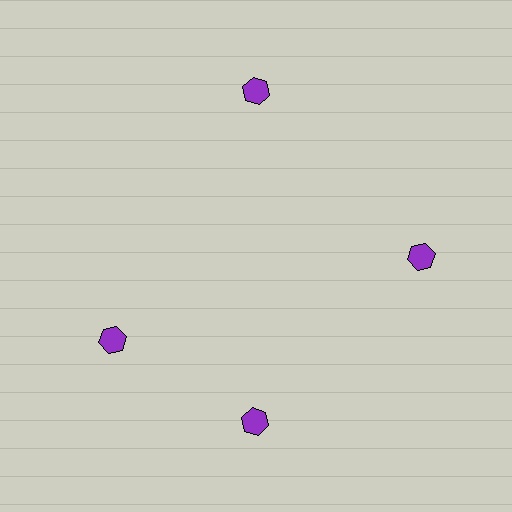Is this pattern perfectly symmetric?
No. The 4 purple hexagons are arranged in a ring, but one element near the 9 o'clock position is rotated out of alignment along the ring, breaking the 4-fold rotational symmetry.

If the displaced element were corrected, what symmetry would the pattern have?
It would have 4-fold rotational symmetry — the pattern would map onto itself every 90 degrees.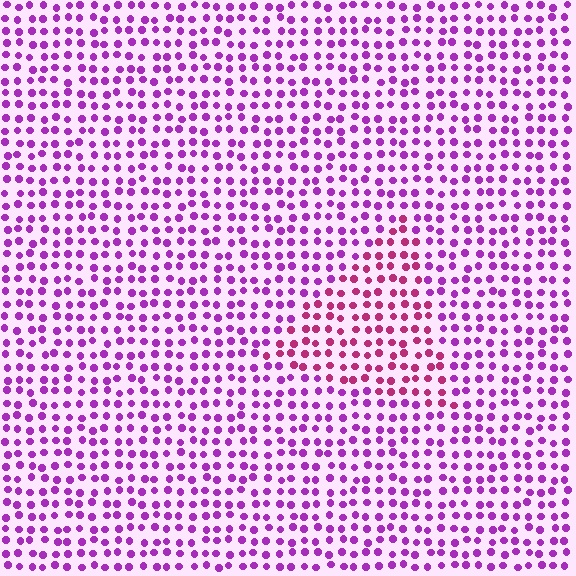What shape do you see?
I see a triangle.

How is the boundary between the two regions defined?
The boundary is defined purely by a slight shift in hue (about 36 degrees). Spacing, size, and orientation are identical on both sides.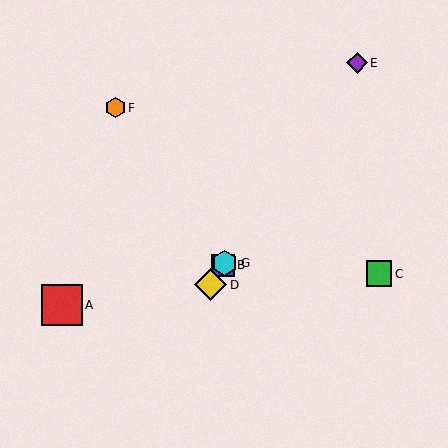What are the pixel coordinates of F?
Object F is at (115, 108).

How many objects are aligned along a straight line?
4 objects (B, D, E, G) are aligned along a straight line.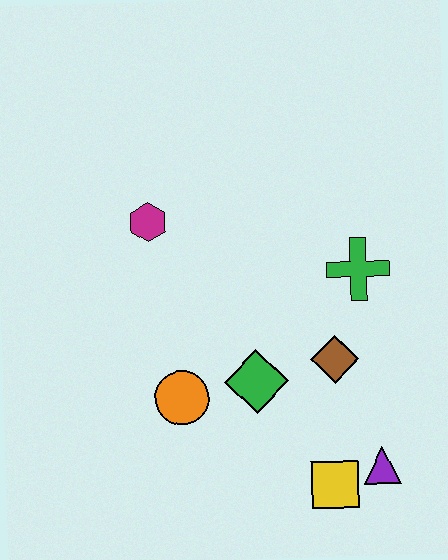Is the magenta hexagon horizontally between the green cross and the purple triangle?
No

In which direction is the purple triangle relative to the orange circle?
The purple triangle is to the right of the orange circle.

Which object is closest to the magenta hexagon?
The orange circle is closest to the magenta hexagon.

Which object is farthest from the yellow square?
The magenta hexagon is farthest from the yellow square.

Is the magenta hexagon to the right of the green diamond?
No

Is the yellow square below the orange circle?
Yes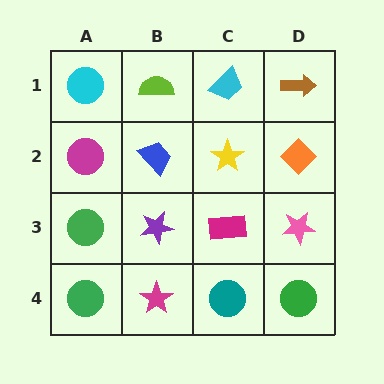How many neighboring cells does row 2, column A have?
3.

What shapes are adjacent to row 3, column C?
A yellow star (row 2, column C), a teal circle (row 4, column C), a purple star (row 3, column B), a pink star (row 3, column D).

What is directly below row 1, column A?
A magenta circle.